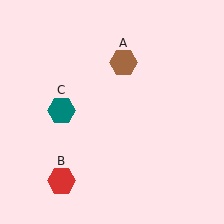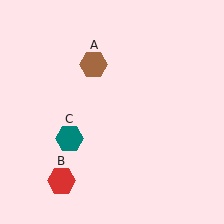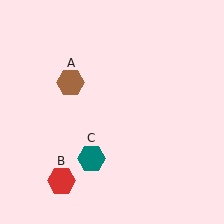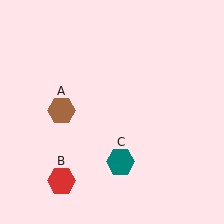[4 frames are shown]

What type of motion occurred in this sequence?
The brown hexagon (object A), teal hexagon (object C) rotated counterclockwise around the center of the scene.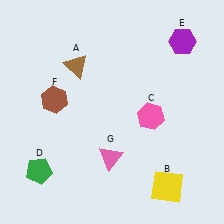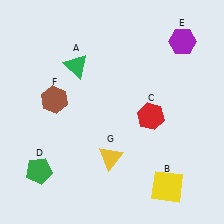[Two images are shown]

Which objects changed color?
A changed from brown to green. C changed from pink to red. G changed from pink to yellow.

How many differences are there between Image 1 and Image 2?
There are 3 differences between the two images.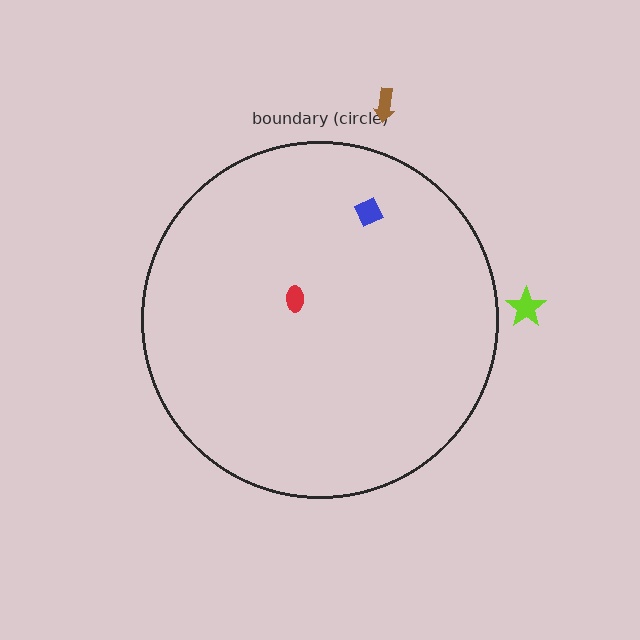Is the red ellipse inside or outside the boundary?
Inside.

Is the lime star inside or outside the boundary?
Outside.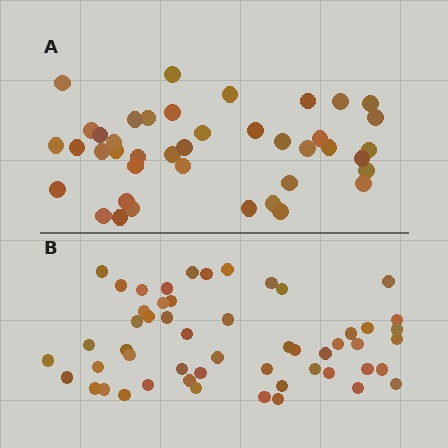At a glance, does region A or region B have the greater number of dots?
Region B (the bottom region) has more dots.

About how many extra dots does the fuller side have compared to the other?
Region B has roughly 12 or so more dots than region A.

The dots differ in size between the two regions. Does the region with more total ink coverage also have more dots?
No. Region A has more total ink coverage because its dots are larger, but region B actually contains more individual dots. Total area can be misleading — the number of items is what matters here.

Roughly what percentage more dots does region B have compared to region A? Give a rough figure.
About 30% more.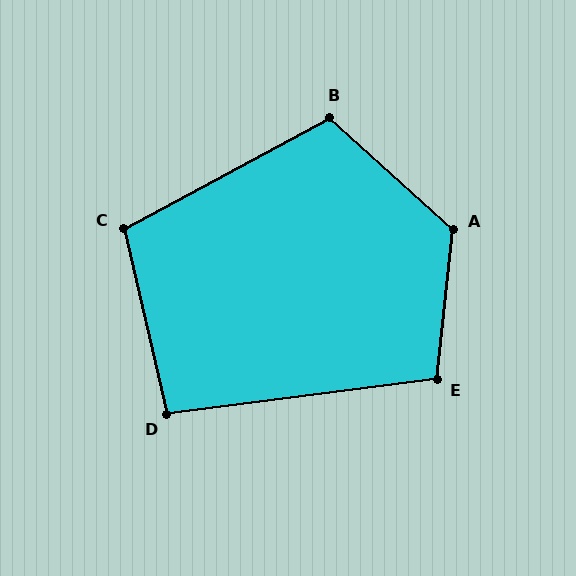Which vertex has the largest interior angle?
A, at approximately 126 degrees.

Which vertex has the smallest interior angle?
D, at approximately 96 degrees.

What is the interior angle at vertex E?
Approximately 103 degrees (obtuse).